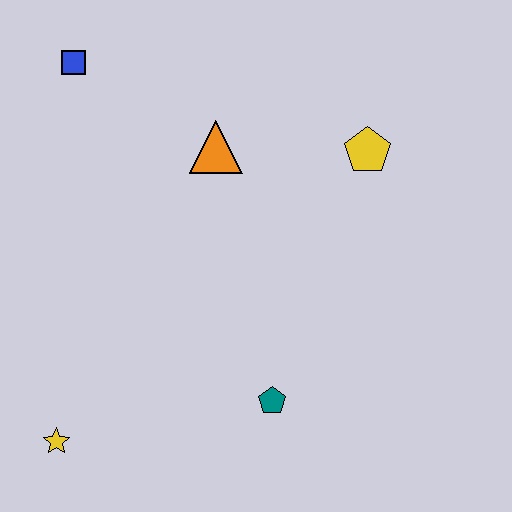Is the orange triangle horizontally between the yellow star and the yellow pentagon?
Yes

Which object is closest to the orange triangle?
The yellow pentagon is closest to the orange triangle.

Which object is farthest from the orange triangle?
The yellow star is farthest from the orange triangle.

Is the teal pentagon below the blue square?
Yes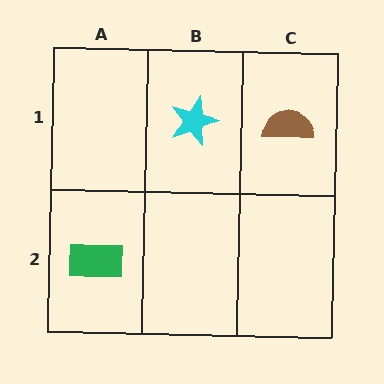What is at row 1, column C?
A brown semicircle.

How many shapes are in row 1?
2 shapes.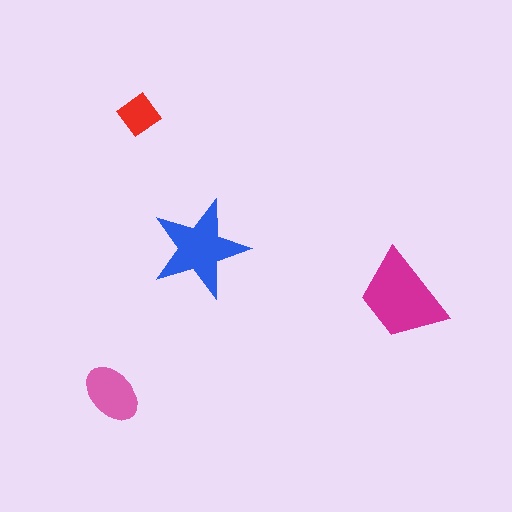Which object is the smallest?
The red diamond.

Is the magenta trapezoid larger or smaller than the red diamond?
Larger.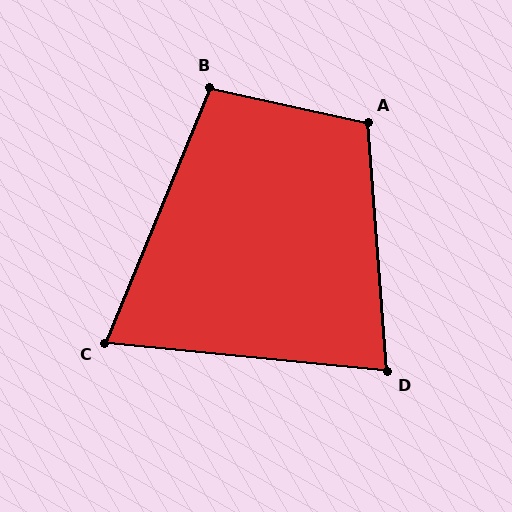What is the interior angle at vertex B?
Approximately 100 degrees (obtuse).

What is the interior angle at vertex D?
Approximately 80 degrees (acute).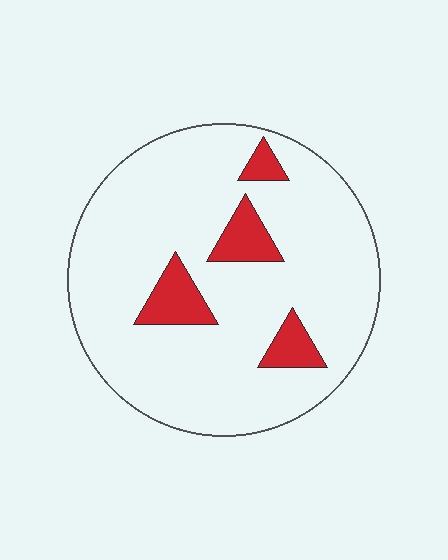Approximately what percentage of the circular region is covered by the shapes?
Approximately 10%.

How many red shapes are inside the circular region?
4.